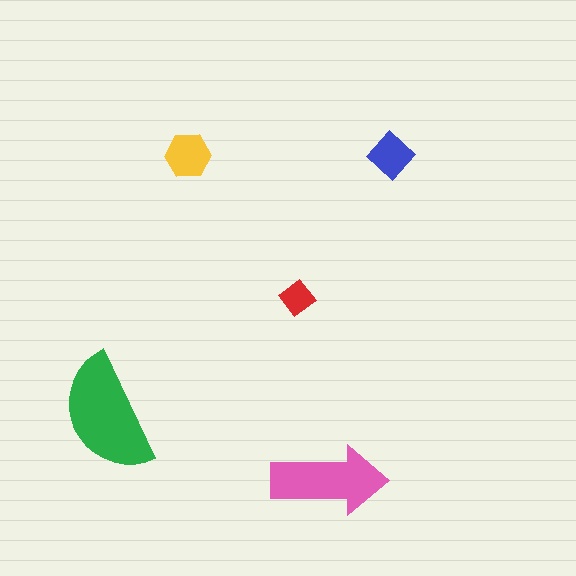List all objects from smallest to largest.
The red diamond, the blue diamond, the yellow hexagon, the pink arrow, the green semicircle.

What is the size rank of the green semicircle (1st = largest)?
1st.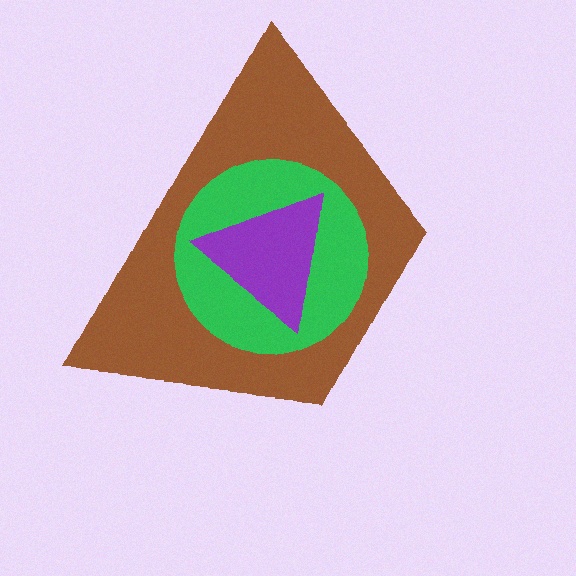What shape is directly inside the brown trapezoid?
The green circle.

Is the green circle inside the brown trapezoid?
Yes.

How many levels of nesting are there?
3.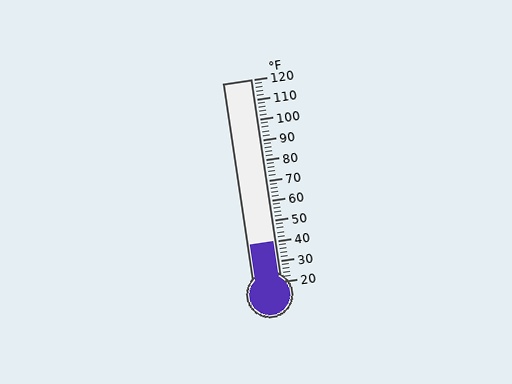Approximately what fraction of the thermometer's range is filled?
The thermometer is filled to approximately 20% of its range.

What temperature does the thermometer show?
The thermometer shows approximately 40°F.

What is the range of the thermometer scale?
The thermometer scale ranges from 20°F to 120°F.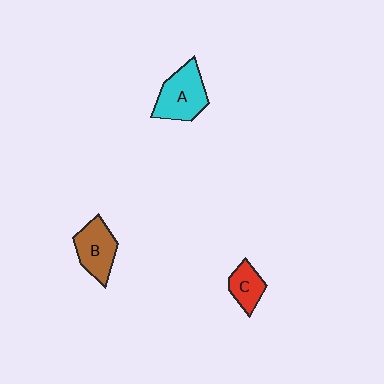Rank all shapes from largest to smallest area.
From largest to smallest: A (cyan), B (brown), C (red).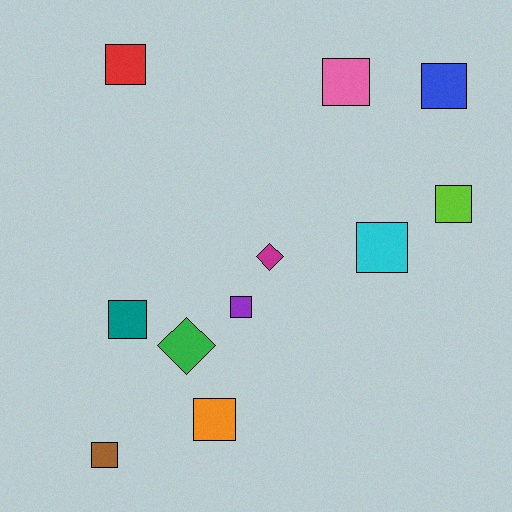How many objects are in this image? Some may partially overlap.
There are 11 objects.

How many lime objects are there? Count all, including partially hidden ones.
There is 1 lime object.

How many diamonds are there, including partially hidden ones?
There are 2 diamonds.